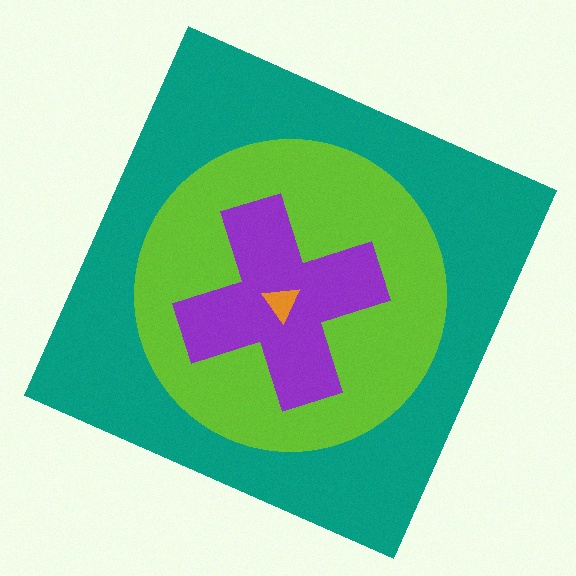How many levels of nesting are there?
4.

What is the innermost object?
The orange triangle.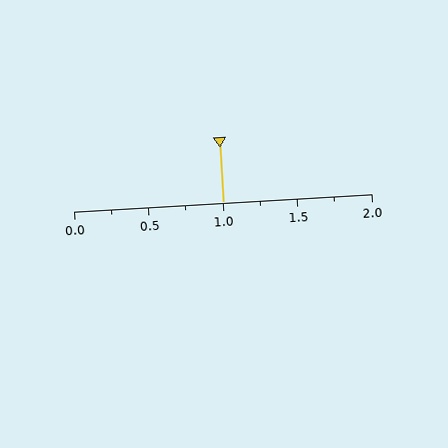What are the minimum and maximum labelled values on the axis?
The axis runs from 0.0 to 2.0.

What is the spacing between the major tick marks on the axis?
The major ticks are spaced 0.5 apart.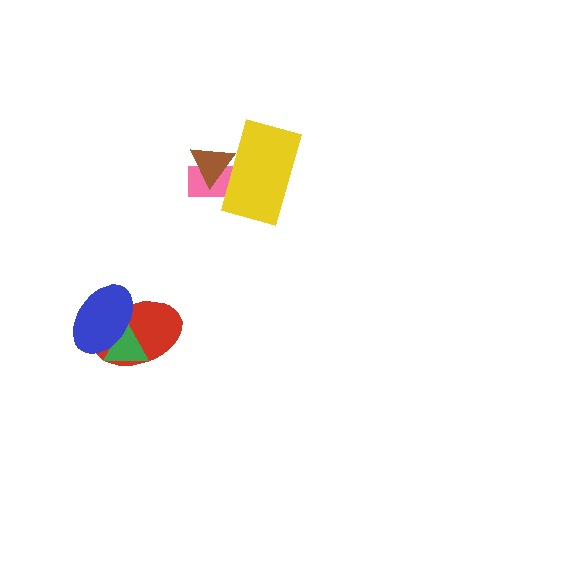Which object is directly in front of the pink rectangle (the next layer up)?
The yellow rectangle is directly in front of the pink rectangle.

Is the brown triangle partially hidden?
No, no other shape covers it.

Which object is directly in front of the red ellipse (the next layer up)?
The green triangle is directly in front of the red ellipse.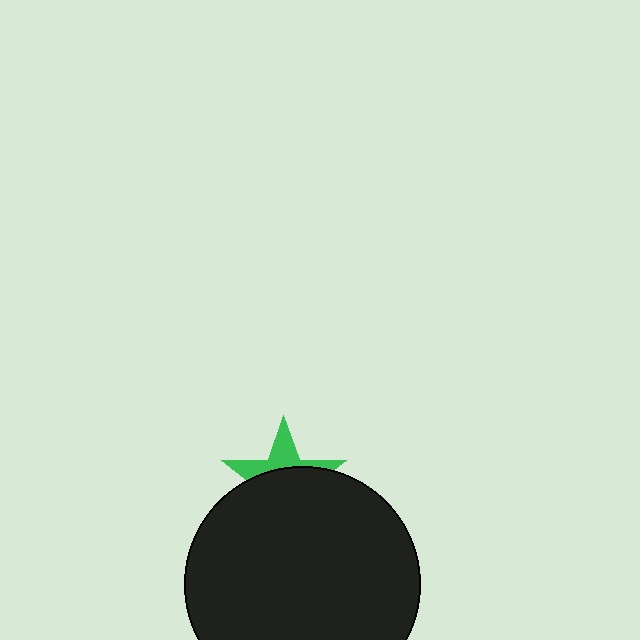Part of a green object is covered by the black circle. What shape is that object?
It is a star.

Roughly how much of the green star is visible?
A small part of it is visible (roughly 37%).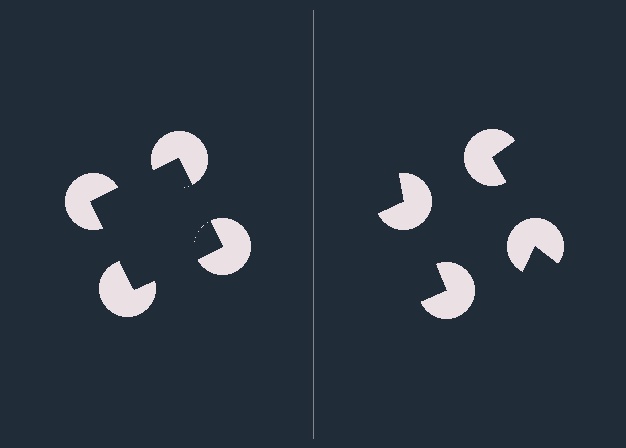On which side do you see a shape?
An illusory square appears on the left side. On the right side the wedge cuts are rotated, so no coherent shape forms.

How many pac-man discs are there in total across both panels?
8 — 4 on each side.